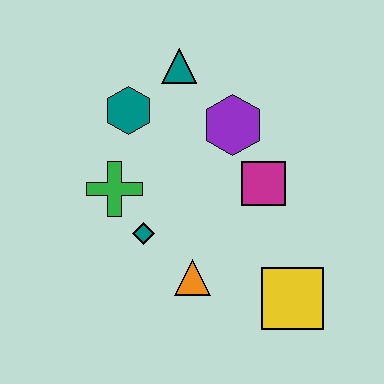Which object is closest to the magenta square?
The purple hexagon is closest to the magenta square.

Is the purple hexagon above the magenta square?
Yes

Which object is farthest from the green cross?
The yellow square is farthest from the green cross.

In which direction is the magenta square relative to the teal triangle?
The magenta square is below the teal triangle.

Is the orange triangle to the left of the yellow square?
Yes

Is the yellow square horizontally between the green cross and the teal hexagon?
No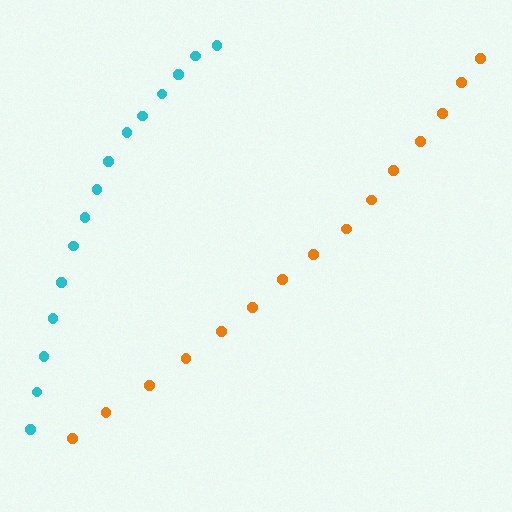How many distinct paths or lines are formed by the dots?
There are 2 distinct paths.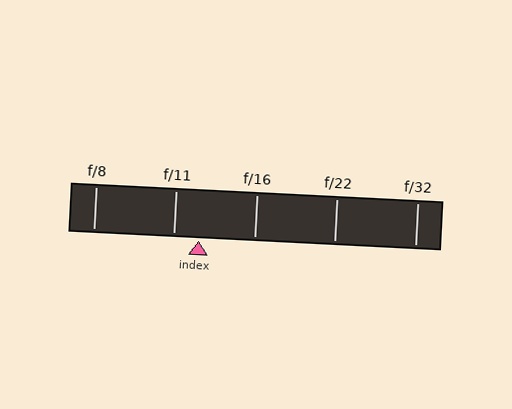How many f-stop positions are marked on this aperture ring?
There are 5 f-stop positions marked.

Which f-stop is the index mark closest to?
The index mark is closest to f/11.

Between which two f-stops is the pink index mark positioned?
The index mark is between f/11 and f/16.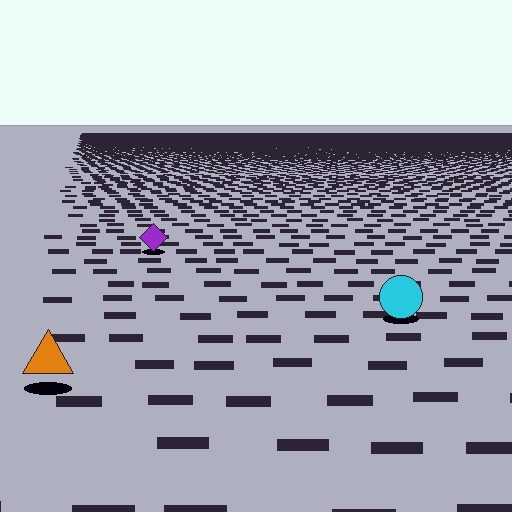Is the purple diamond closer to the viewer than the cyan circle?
No. The cyan circle is closer — you can tell from the texture gradient: the ground texture is coarser near it.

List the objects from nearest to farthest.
From nearest to farthest: the orange triangle, the cyan circle, the purple diamond.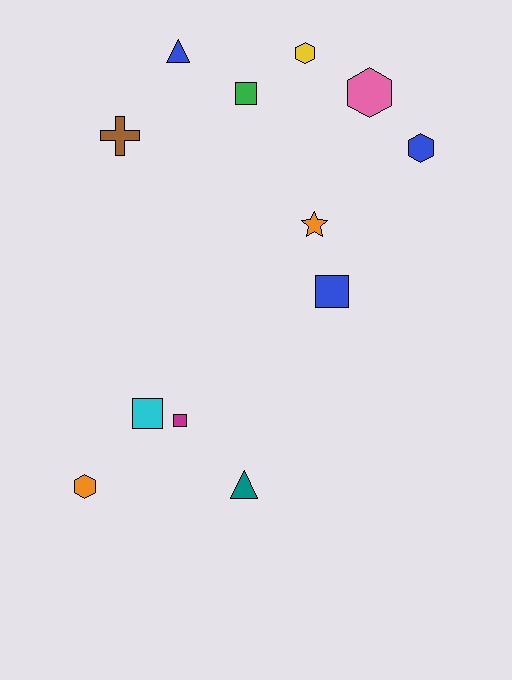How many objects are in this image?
There are 12 objects.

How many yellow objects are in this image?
There is 1 yellow object.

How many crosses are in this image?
There is 1 cross.